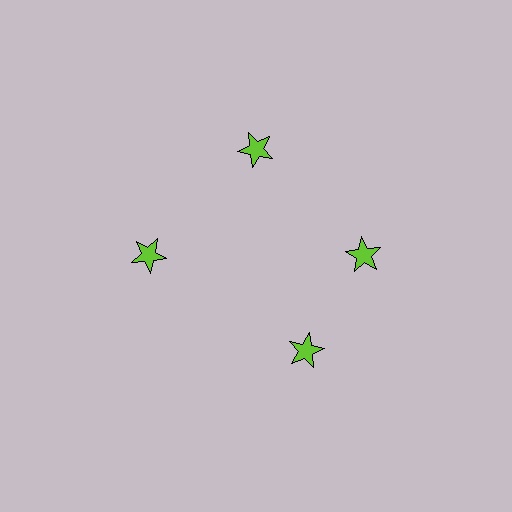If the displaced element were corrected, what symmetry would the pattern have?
It would have 4-fold rotational symmetry — the pattern would map onto itself every 90 degrees.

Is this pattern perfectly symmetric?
No. The 4 lime stars are arranged in a ring, but one element near the 6 o'clock position is rotated out of alignment along the ring, breaking the 4-fold rotational symmetry.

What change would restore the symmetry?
The symmetry would be restored by rotating it back into even spacing with its neighbors so that all 4 stars sit at equal angles and equal distance from the center.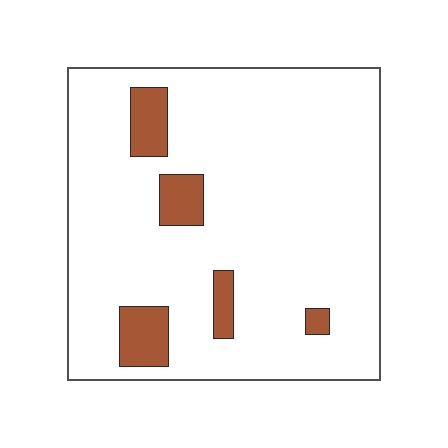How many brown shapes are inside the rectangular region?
5.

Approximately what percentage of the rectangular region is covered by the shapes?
Approximately 10%.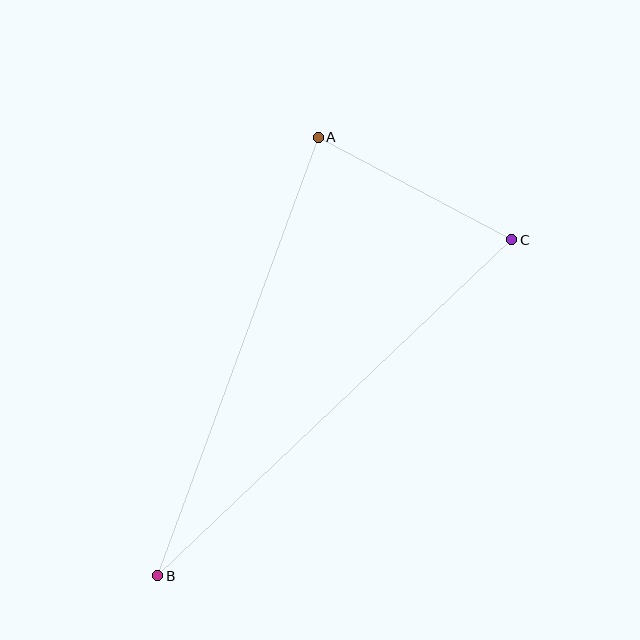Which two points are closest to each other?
Points A and C are closest to each other.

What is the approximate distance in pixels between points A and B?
The distance between A and B is approximately 467 pixels.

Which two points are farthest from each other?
Points B and C are farthest from each other.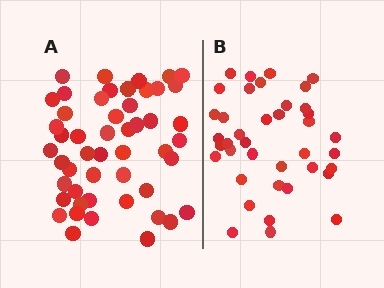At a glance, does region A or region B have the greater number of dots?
Region A (the left region) has more dots.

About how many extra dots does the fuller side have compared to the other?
Region A has roughly 12 or so more dots than region B.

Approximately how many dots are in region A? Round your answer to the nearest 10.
About 50 dots.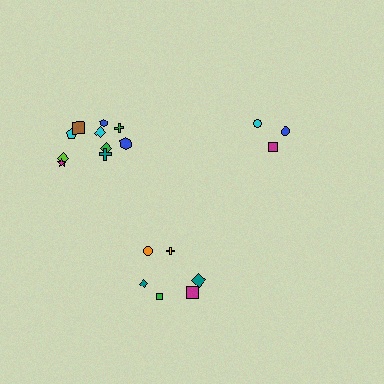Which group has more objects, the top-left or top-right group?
The top-left group.